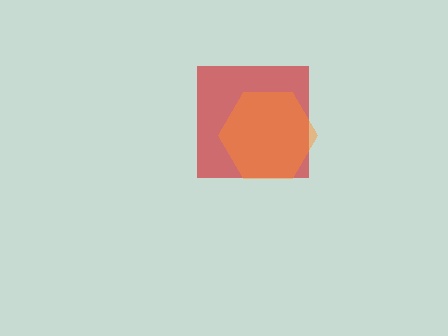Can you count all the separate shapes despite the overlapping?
Yes, there are 2 separate shapes.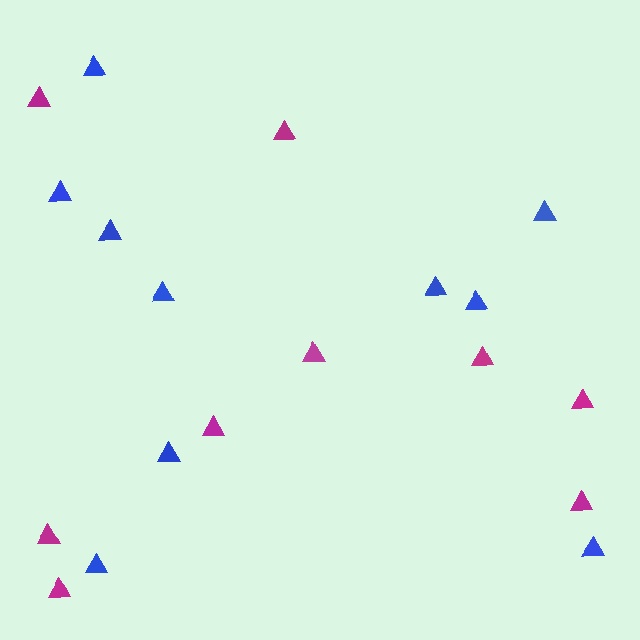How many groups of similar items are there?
There are 2 groups: one group of magenta triangles (9) and one group of blue triangles (10).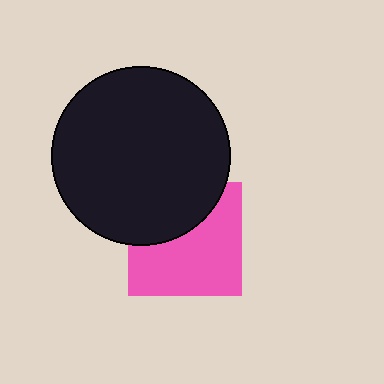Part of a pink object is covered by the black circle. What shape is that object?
It is a square.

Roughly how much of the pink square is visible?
About half of it is visible (roughly 62%).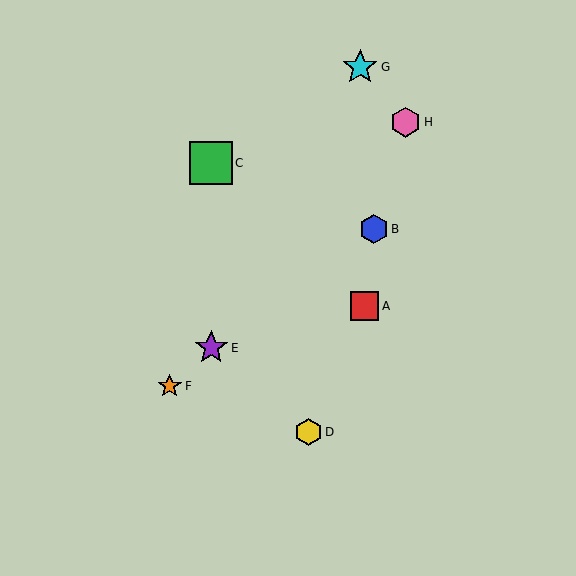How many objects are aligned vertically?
2 objects (C, E) are aligned vertically.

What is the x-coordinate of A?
Object A is at x≈364.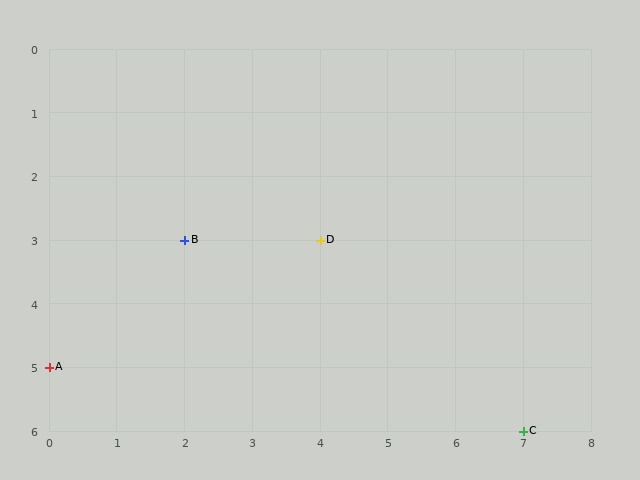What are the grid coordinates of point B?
Point B is at grid coordinates (2, 3).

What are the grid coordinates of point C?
Point C is at grid coordinates (7, 6).